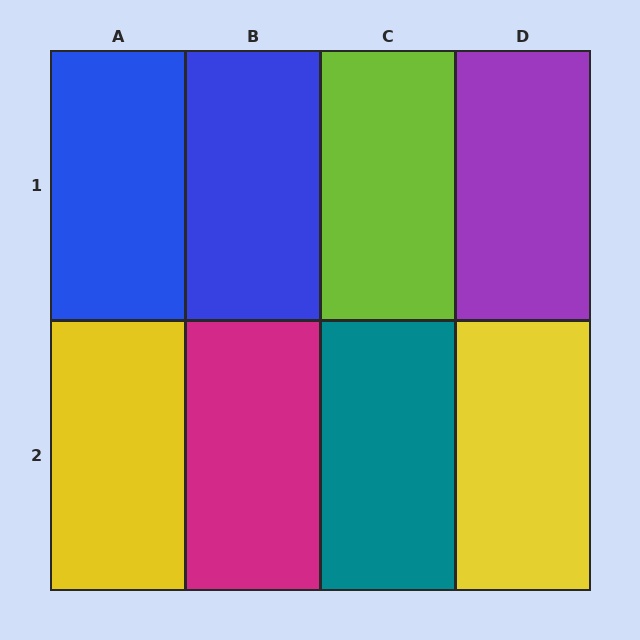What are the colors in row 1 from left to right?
Blue, blue, lime, purple.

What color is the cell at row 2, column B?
Magenta.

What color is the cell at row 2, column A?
Yellow.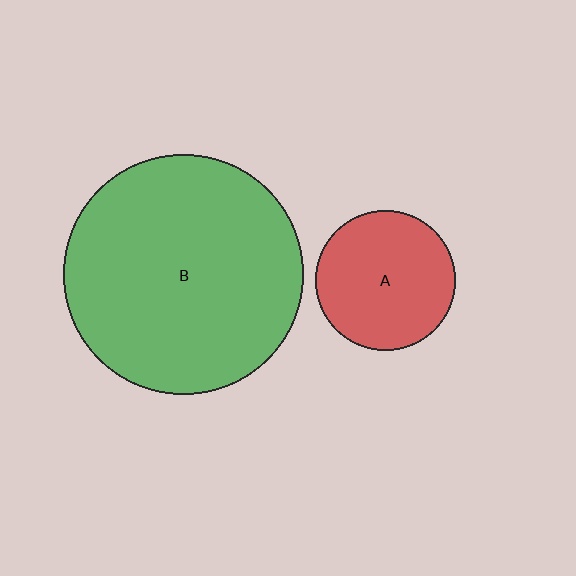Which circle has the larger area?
Circle B (green).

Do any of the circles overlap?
No, none of the circles overlap.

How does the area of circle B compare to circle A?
Approximately 2.9 times.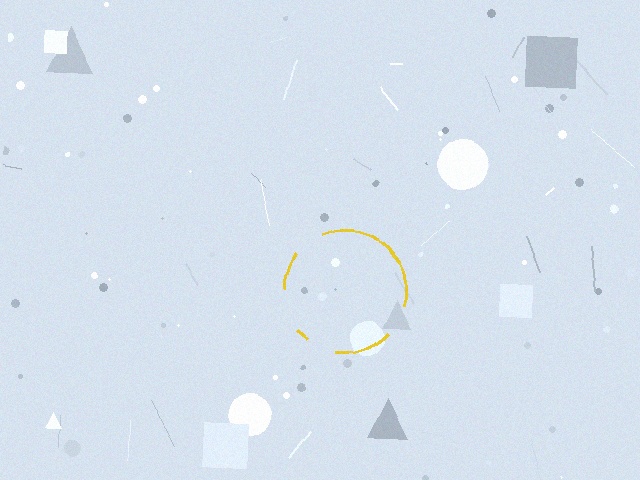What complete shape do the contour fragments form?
The contour fragments form a circle.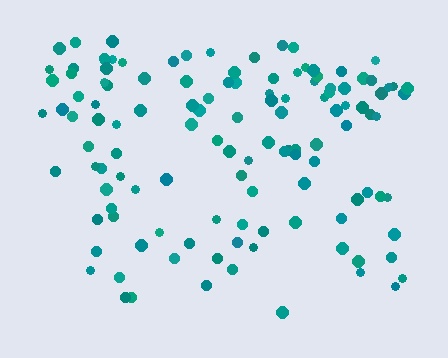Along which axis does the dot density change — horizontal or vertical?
Vertical.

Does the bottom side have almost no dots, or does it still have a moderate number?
Still a moderate number, just noticeably fewer than the top.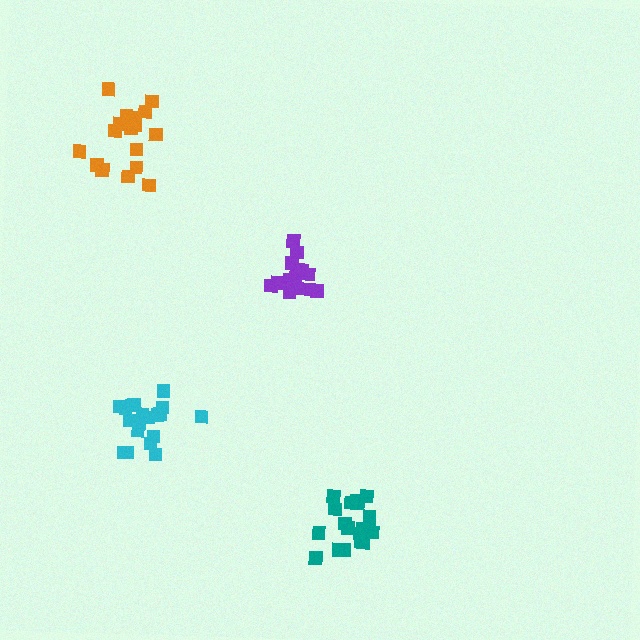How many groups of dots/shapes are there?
There are 4 groups.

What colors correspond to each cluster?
The clusters are colored: cyan, purple, orange, teal.